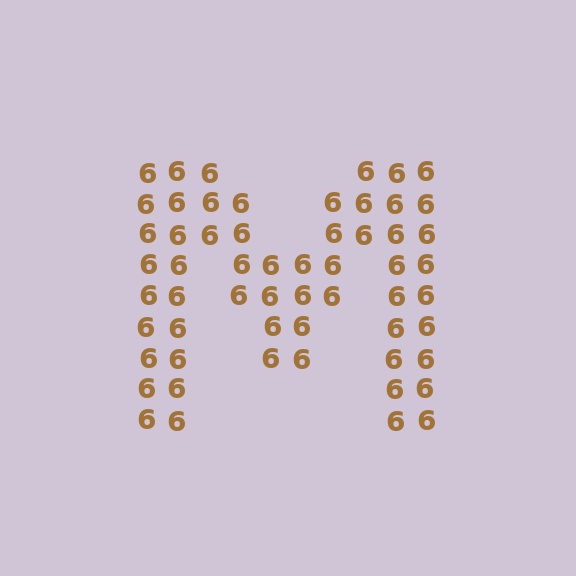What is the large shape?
The large shape is the letter M.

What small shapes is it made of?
It is made of small digit 6's.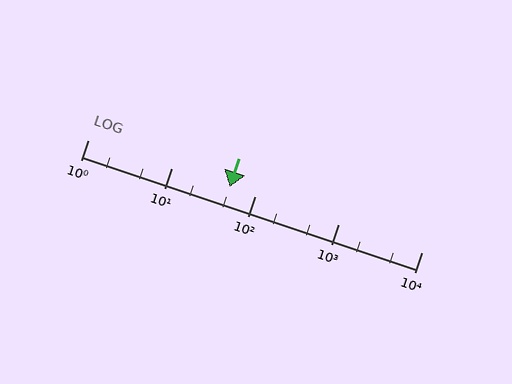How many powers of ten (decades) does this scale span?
The scale spans 4 decades, from 1 to 10000.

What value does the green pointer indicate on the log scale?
The pointer indicates approximately 50.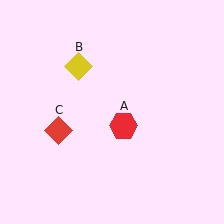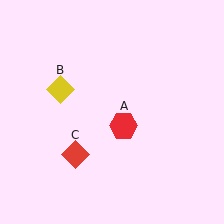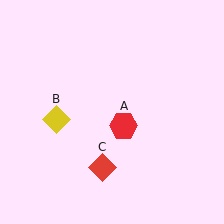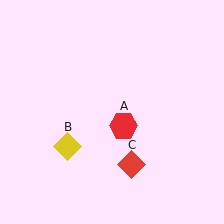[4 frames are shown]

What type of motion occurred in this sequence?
The yellow diamond (object B), red diamond (object C) rotated counterclockwise around the center of the scene.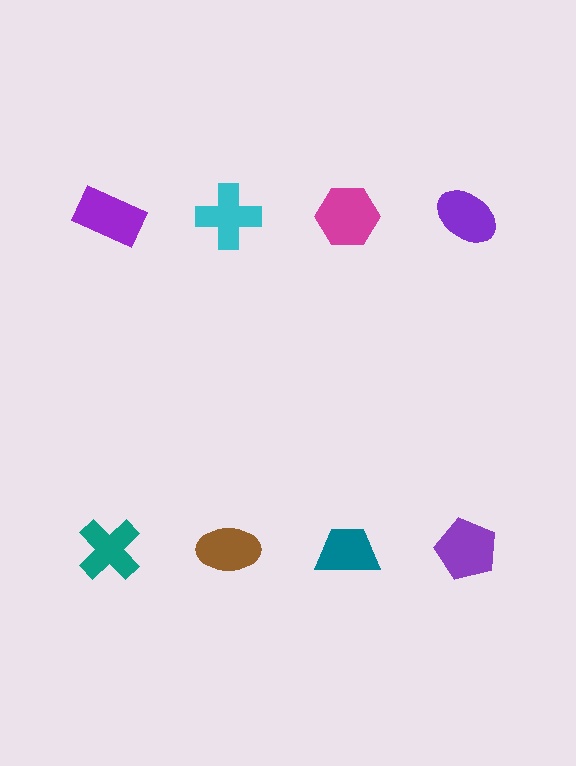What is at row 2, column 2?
A brown ellipse.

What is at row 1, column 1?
A purple rectangle.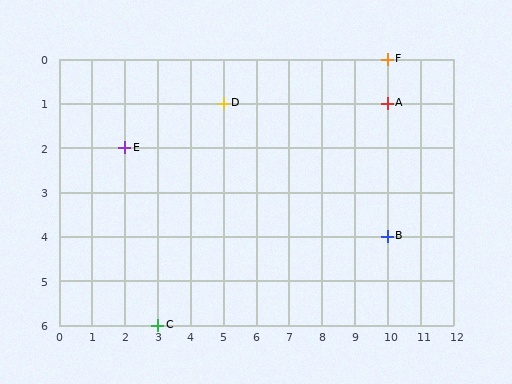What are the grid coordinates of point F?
Point F is at grid coordinates (10, 0).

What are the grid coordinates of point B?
Point B is at grid coordinates (10, 4).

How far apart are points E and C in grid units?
Points E and C are 1 column and 4 rows apart (about 4.1 grid units diagonally).